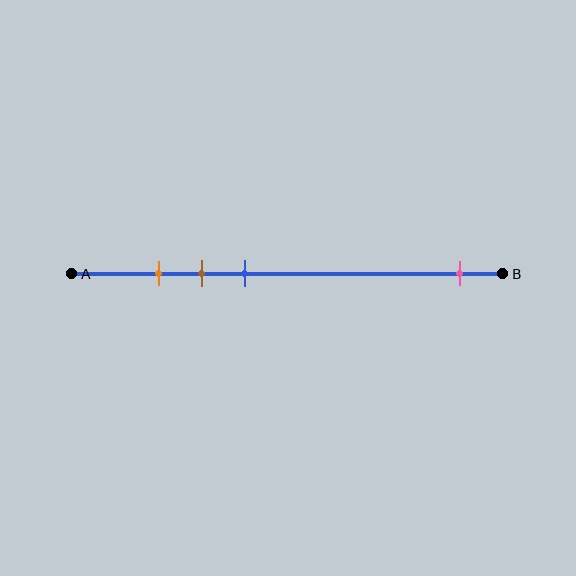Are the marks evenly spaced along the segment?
No, the marks are not evenly spaced.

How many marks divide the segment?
There are 4 marks dividing the segment.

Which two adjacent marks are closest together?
The orange and brown marks are the closest adjacent pair.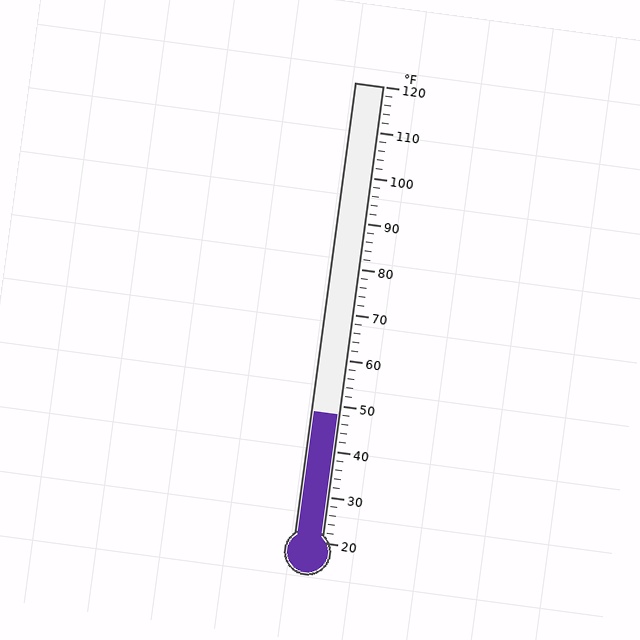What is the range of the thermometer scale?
The thermometer scale ranges from 20°F to 120°F.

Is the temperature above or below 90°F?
The temperature is below 90°F.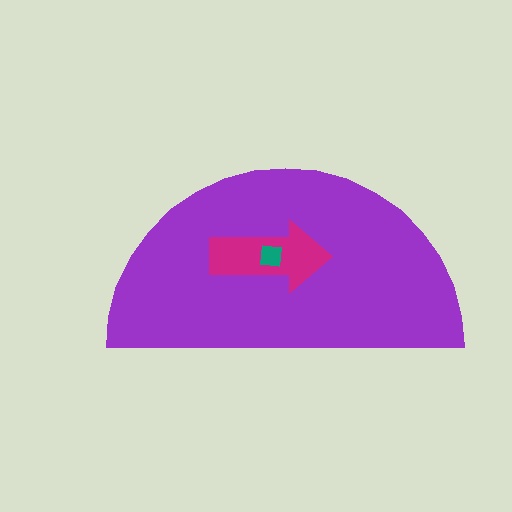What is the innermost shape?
The teal square.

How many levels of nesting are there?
3.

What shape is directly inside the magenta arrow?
The teal square.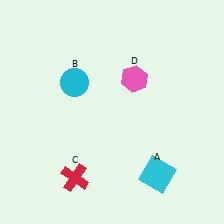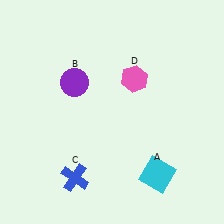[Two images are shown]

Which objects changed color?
B changed from cyan to purple. C changed from red to blue.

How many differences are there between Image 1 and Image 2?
There are 2 differences between the two images.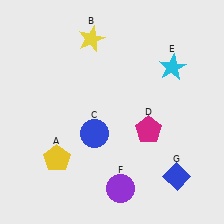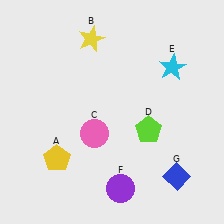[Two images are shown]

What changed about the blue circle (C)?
In Image 1, C is blue. In Image 2, it changed to pink.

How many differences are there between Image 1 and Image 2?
There are 2 differences between the two images.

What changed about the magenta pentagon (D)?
In Image 1, D is magenta. In Image 2, it changed to lime.